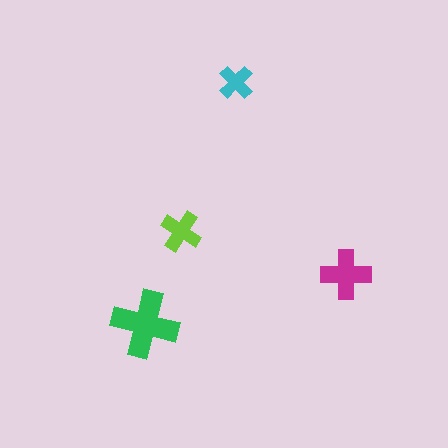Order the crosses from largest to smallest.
the green one, the magenta one, the lime one, the cyan one.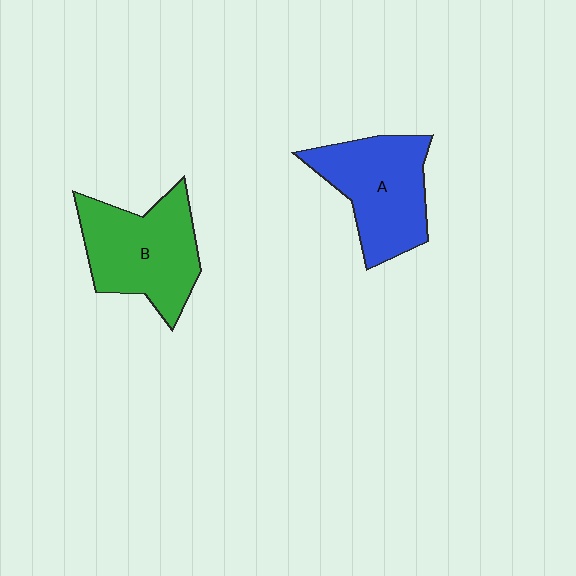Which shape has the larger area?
Shape B (green).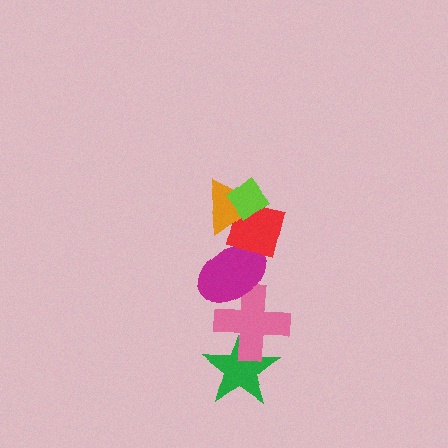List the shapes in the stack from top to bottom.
From top to bottom: the lime diamond, the orange triangle, the red square, the magenta ellipse, the pink cross, the green star.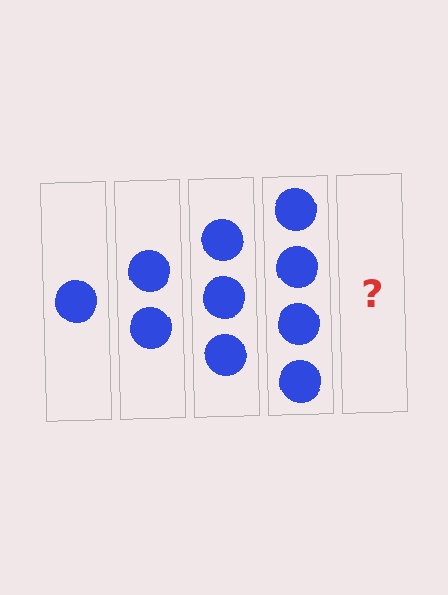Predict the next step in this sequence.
The next step is 5 circles.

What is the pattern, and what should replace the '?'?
The pattern is that each step adds one more circle. The '?' should be 5 circles.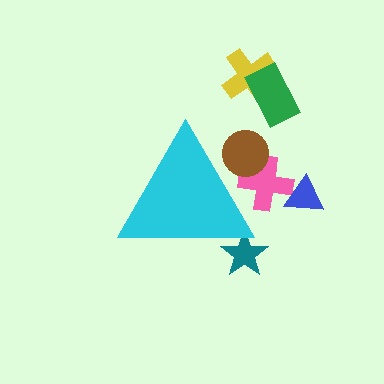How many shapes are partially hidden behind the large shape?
3 shapes are partially hidden.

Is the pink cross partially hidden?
Yes, the pink cross is partially hidden behind the cyan triangle.